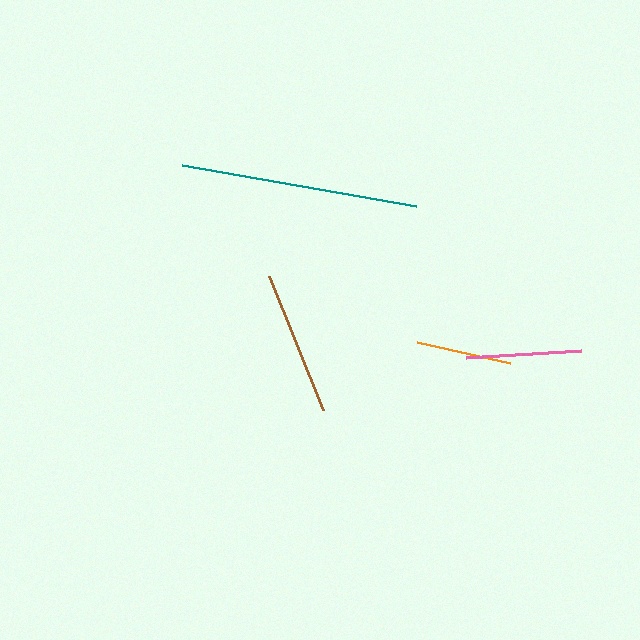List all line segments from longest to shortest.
From longest to shortest: teal, brown, pink, orange.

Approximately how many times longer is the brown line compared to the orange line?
The brown line is approximately 1.5 times the length of the orange line.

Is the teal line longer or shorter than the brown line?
The teal line is longer than the brown line.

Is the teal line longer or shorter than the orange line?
The teal line is longer than the orange line.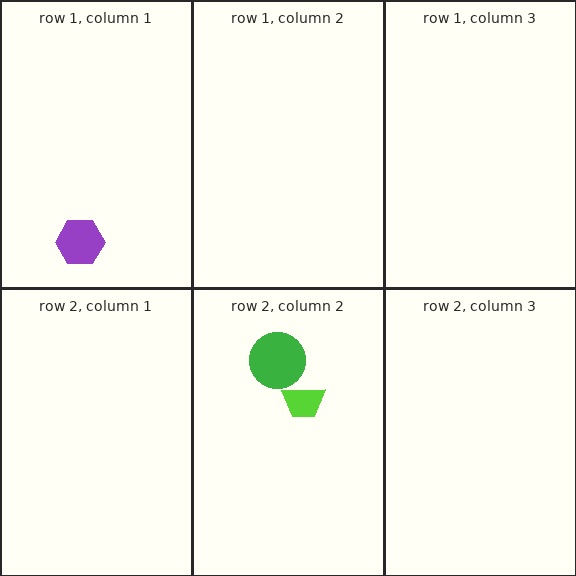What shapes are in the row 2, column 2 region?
The lime trapezoid, the green circle.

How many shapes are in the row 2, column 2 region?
2.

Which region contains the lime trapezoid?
The row 2, column 2 region.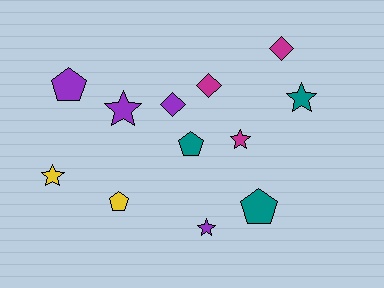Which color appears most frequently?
Purple, with 4 objects.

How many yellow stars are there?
There is 1 yellow star.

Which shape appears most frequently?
Star, with 5 objects.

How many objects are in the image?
There are 12 objects.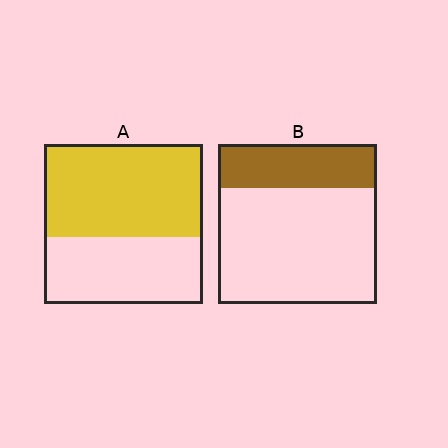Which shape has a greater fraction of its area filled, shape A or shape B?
Shape A.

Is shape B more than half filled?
No.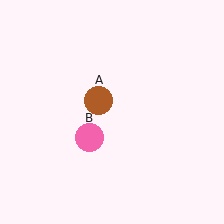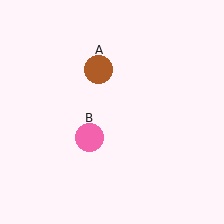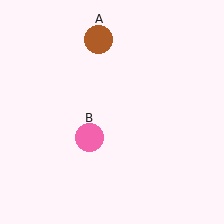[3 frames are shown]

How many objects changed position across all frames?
1 object changed position: brown circle (object A).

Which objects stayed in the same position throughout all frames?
Pink circle (object B) remained stationary.